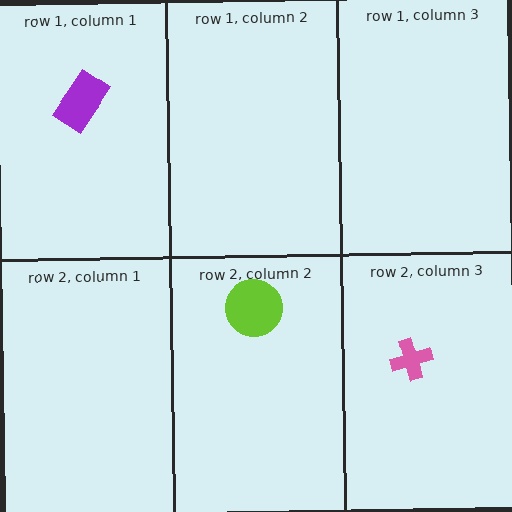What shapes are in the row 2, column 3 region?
The pink cross.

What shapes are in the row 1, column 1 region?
The purple rectangle.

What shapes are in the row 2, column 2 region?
The lime circle.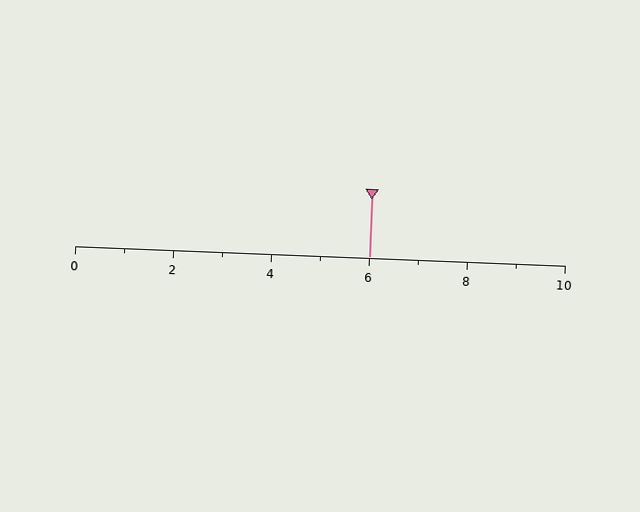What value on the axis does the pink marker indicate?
The marker indicates approximately 6.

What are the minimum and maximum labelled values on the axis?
The axis runs from 0 to 10.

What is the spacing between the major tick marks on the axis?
The major ticks are spaced 2 apart.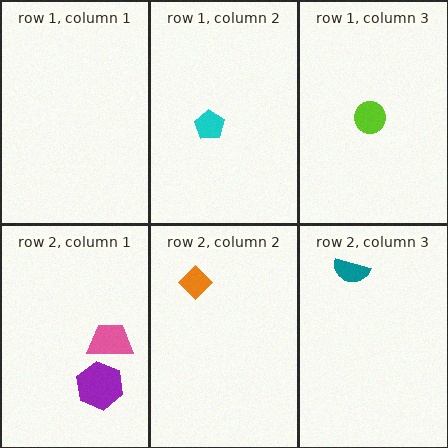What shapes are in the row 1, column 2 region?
The cyan pentagon.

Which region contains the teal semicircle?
The row 2, column 3 region.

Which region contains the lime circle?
The row 1, column 3 region.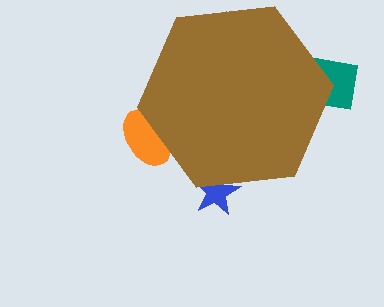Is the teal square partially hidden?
Yes, the teal square is partially hidden behind the brown hexagon.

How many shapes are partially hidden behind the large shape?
4 shapes are partially hidden.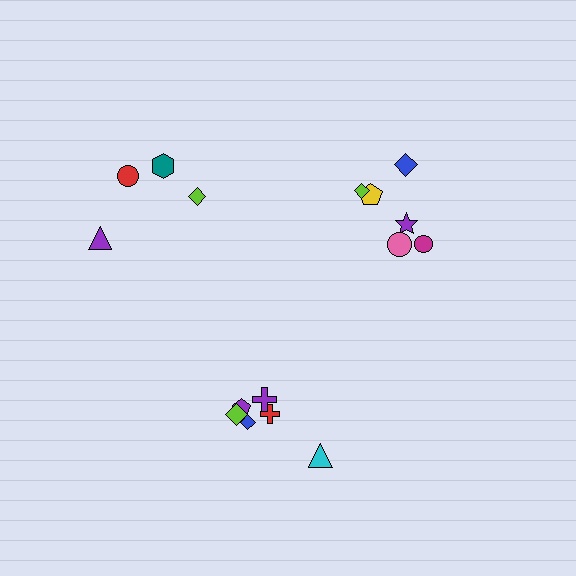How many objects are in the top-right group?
There are 6 objects.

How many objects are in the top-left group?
There are 4 objects.